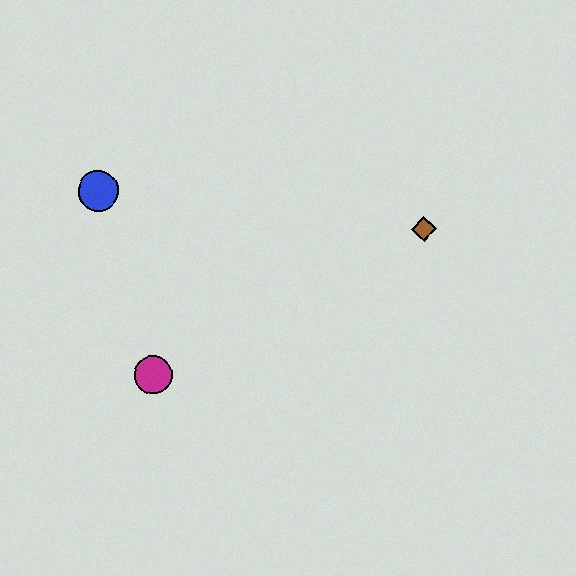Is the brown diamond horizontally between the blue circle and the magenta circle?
No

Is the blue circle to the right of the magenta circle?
No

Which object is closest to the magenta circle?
The blue circle is closest to the magenta circle.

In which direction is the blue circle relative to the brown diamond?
The blue circle is to the left of the brown diamond.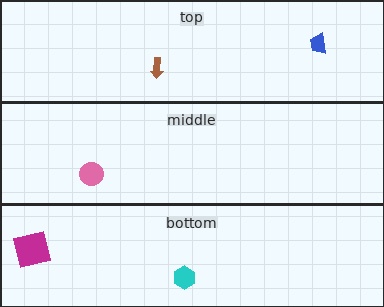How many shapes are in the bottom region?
2.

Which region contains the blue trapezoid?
The top region.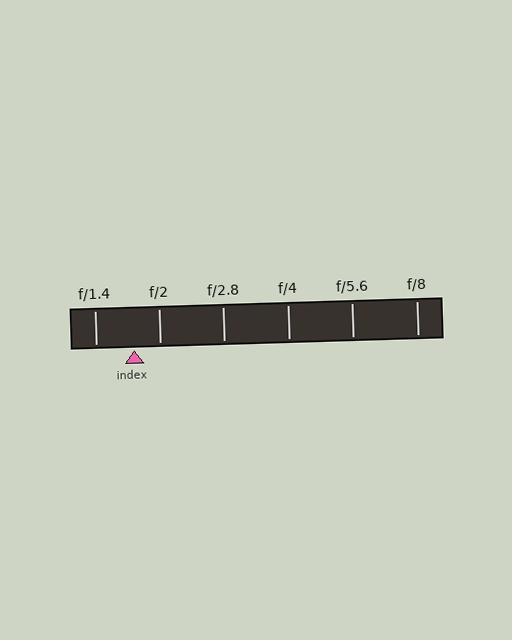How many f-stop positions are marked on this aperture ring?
There are 6 f-stop positions marked.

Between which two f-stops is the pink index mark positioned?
The index mark is between f/1.4 and f/2.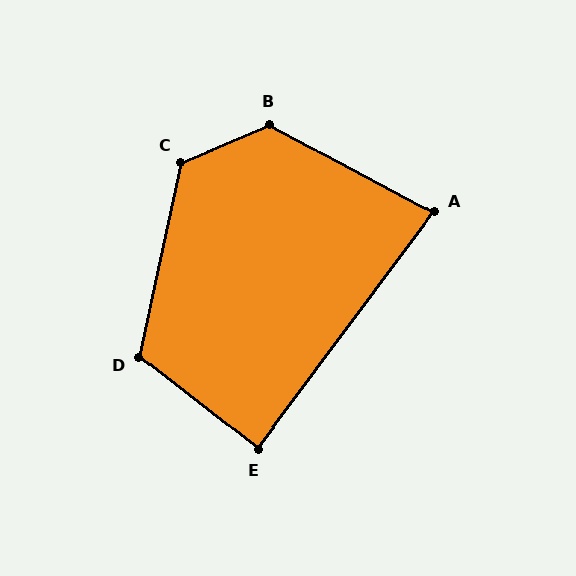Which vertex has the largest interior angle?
B, at approximately 128 degrees.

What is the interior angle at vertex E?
Approximately 89 degrees (approximately right).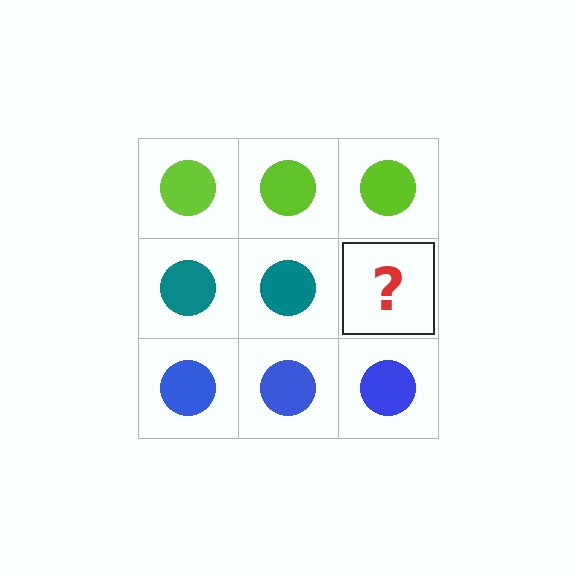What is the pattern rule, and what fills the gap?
The rule is that each row has a consistent color. The gap should be filled with a teal circle.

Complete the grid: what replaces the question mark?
The question mark should be replaced with a teal circle.